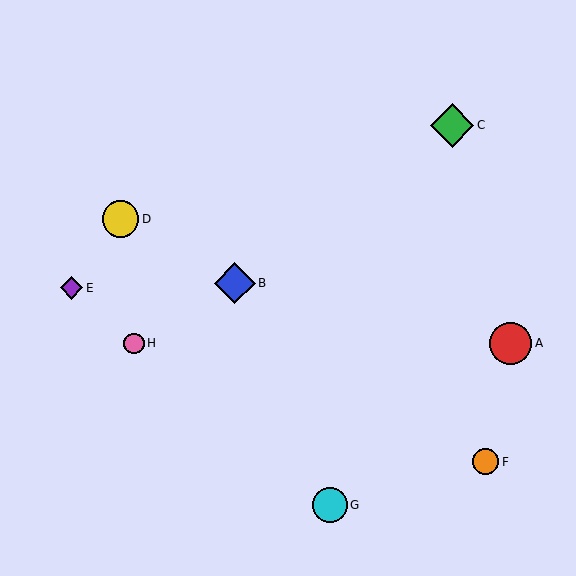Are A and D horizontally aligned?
No, A is at y≈343 and D is at y≈219.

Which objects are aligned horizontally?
Objects A, H are aligned horizontally.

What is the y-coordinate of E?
Object E is at y≈288.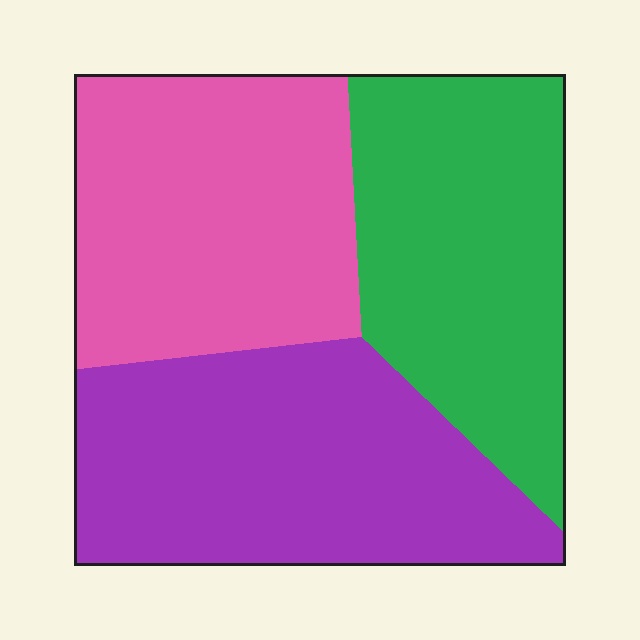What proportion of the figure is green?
Green takes up about one third (1/3) of the figure.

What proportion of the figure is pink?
Pink takes up between a quarter and a half of the figure.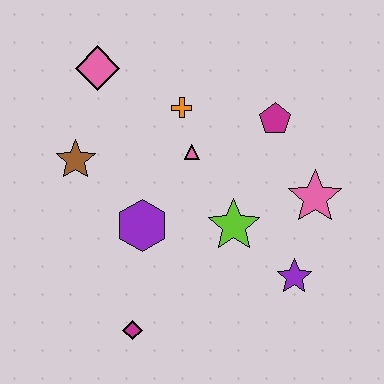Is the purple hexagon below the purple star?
No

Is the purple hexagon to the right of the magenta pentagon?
No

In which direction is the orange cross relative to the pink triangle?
The orange cross is above the pink triangle.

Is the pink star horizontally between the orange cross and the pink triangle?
No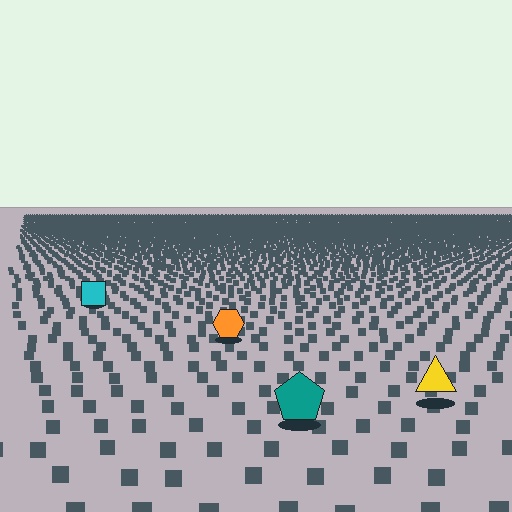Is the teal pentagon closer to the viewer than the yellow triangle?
Yes. The teal pentagon is closer — you can tell from the texture gradient: the ground texture is coarser near it.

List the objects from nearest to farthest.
From nearest to farthest: the teal pentagon, the yellow triangle, the orange hexagon, the cyan square.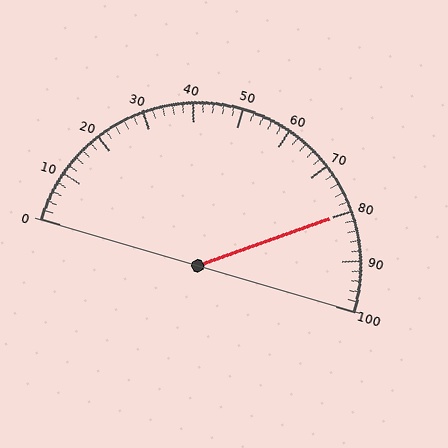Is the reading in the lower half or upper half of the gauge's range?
The reading is in the upper half of the range (0 to 100).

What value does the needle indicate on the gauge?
The needle indicates approximately 80.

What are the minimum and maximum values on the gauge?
The gauge ranges from 0 to 100.